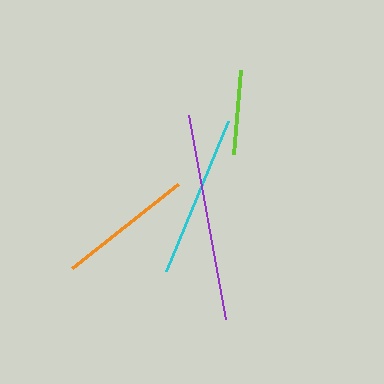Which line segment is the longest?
The purple line is the longest at approximately 208 pixels.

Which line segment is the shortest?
The lime line is the shortest at approximately 84 pixels.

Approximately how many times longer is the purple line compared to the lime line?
The purple line is approximately 2.5 times the length of the lime line.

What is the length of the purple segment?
The purple segment is approximately 208 pixels long.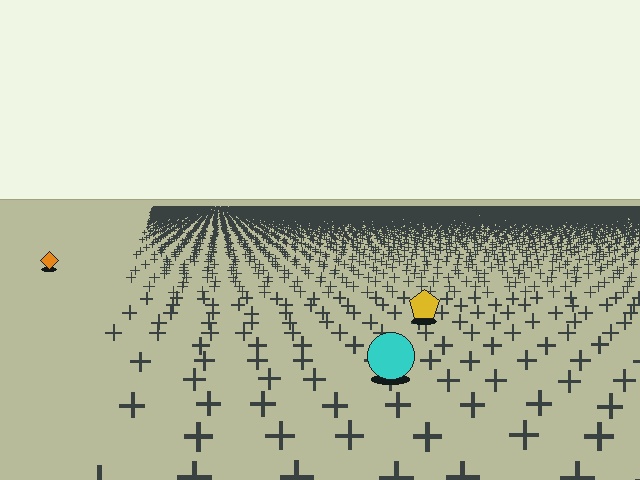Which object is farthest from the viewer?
The orange diamond is farthest from the viewer. It appears smaller and the ground texture around it is denser.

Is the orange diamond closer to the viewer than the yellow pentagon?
No. The yellow pentagon is closer — you can tell from the texture gradient: the ground texture is coarser near it.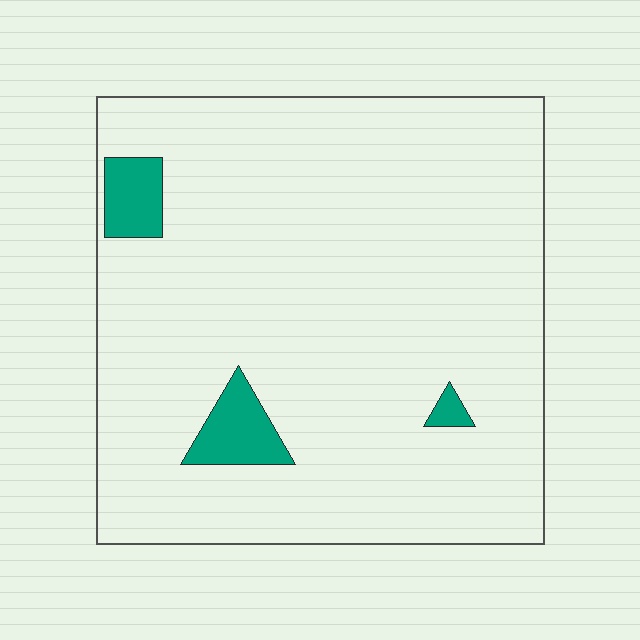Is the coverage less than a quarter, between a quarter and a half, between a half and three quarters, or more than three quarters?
Less than a quarter.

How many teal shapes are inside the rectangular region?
3.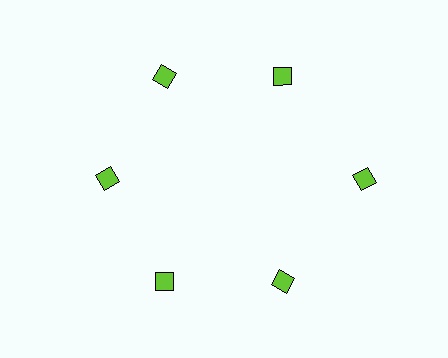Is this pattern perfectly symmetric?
No. The 6 lime diamonds are arranged in a ring, but one element near the 3 o'clock position is pushed outward from the center, breaking the 6-fold rotational symmetry.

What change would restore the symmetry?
The symmetry would be restored by moving it inward, back onto the ring so that all 6 diamonds sit at equal angles and equal distance from the center.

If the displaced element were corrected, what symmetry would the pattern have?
It would have 6-fold rotational symmetry — the pattern would map onto itself every 60 degrees.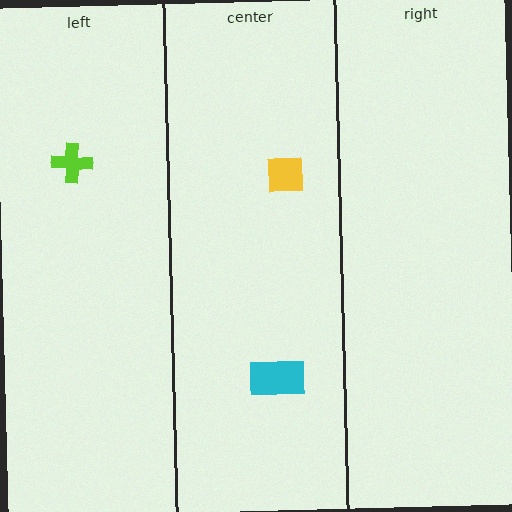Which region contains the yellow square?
The center region.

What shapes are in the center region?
The cyan rectangle, the yellow square.